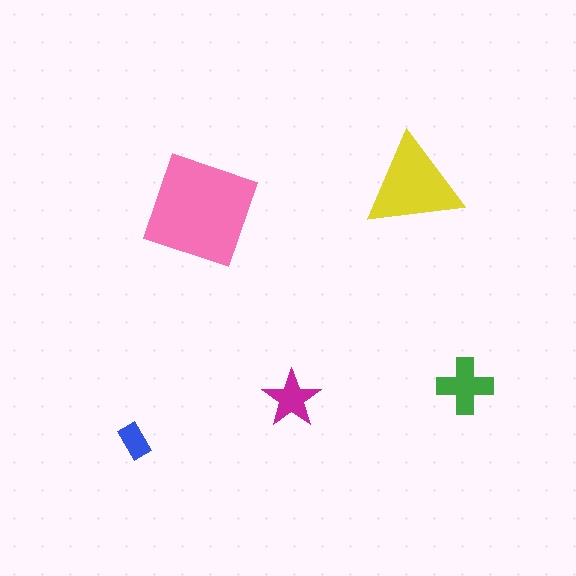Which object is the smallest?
The blue rectangle.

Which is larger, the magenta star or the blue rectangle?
The magenta star.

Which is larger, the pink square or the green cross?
The pink square.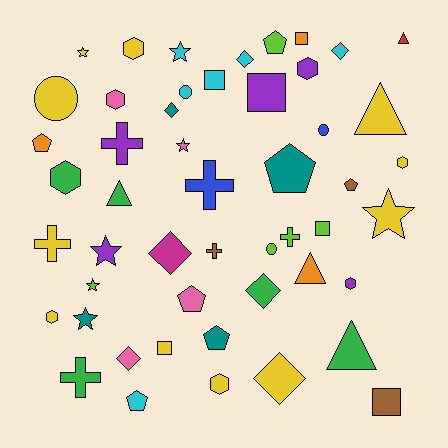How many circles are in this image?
There are 4 circles.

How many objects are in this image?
There are 50 objects.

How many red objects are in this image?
There is 1 red object.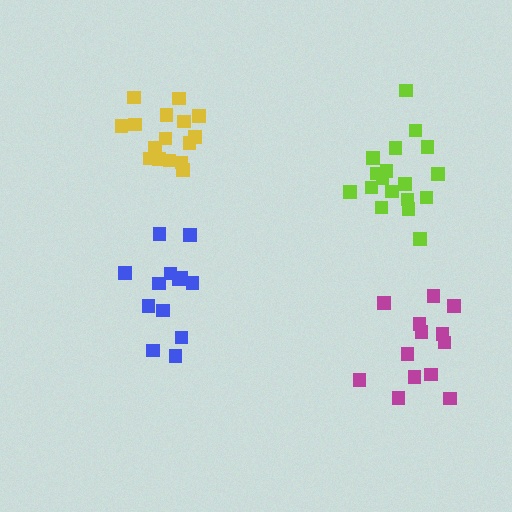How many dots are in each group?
Group 1: 18 dots, Group 2: 13 dots, Group 3: 13 dots, Group 4: 16 dots (60 total).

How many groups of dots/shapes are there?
There are 4 groups.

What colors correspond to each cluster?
The clusters are colored: lime, blue, magenta, yellow.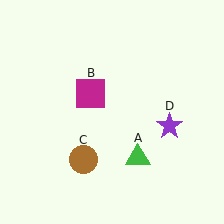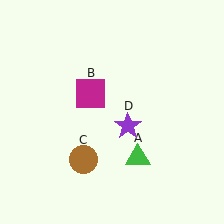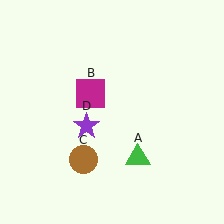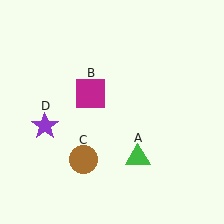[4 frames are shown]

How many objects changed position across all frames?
1 object changed position: purple star (object D).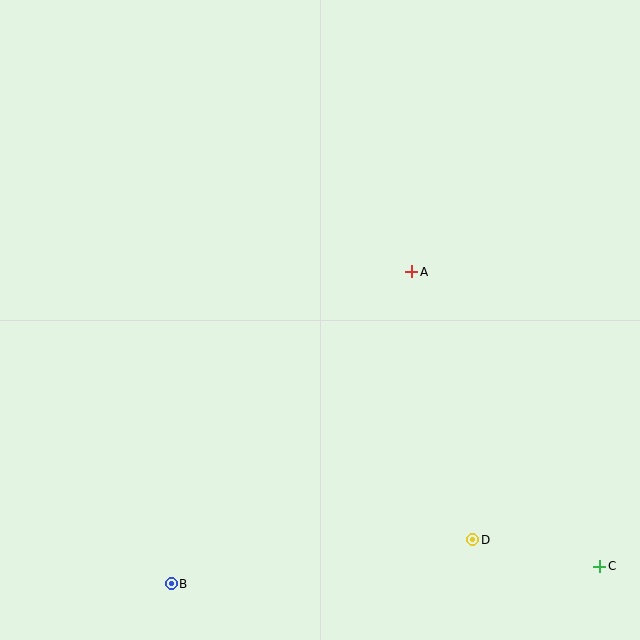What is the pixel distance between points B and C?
The distance between B and C is 429 pixels.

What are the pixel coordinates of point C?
Point C is at (600, 566).